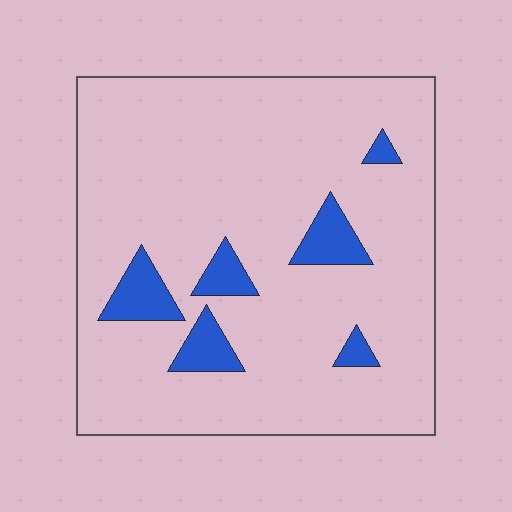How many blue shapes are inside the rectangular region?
6.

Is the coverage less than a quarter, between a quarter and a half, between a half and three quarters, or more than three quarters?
Less than a quarter.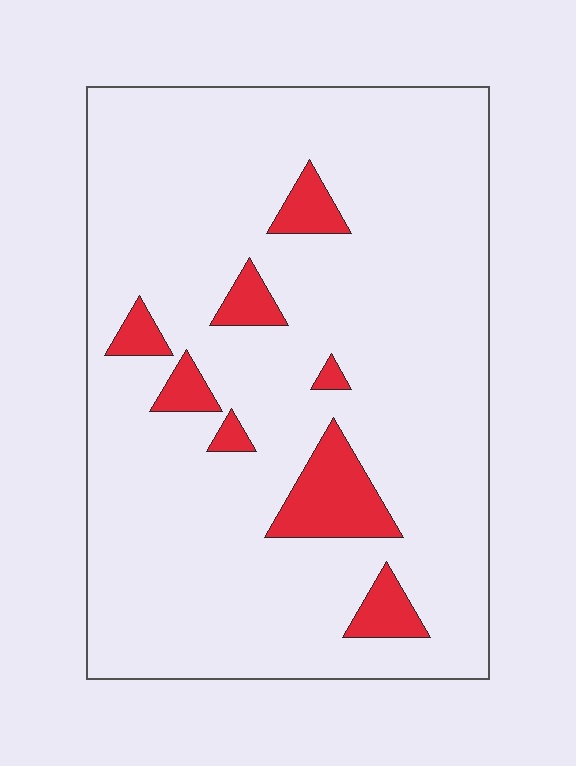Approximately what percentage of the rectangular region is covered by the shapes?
Approximately 10%.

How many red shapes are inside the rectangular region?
8.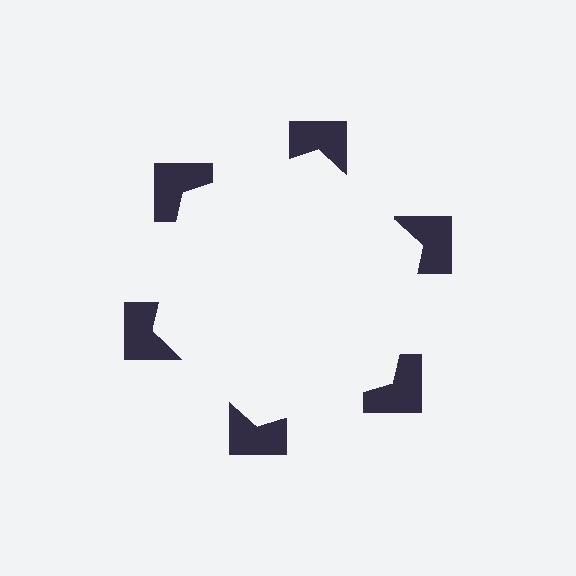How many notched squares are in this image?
There are 6 — one at each vertex of the illusory hexagon.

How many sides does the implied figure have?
6 sides.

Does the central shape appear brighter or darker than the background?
It typically appears slightly brighter than the background, even though no actual brightness change is drawn.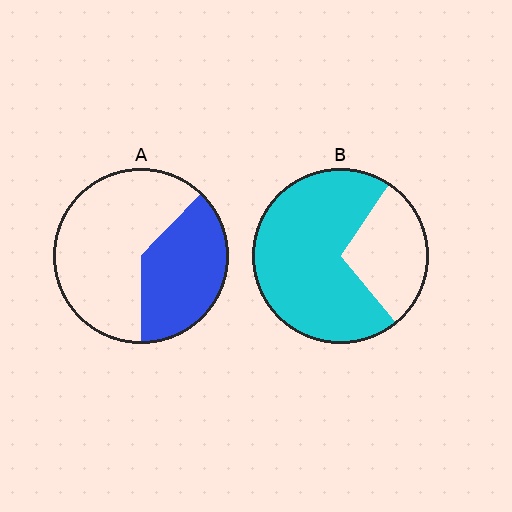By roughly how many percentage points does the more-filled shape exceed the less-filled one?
By roughly 35 percentage points (B over A).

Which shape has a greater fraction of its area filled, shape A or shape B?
Shape B.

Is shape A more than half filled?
No.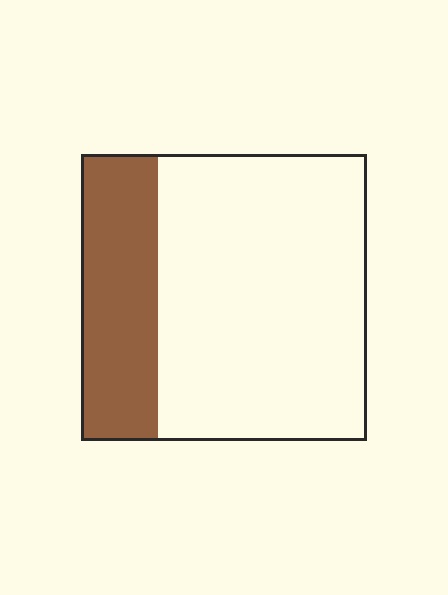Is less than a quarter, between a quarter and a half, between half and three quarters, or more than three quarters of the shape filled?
Between a quarter and a half.